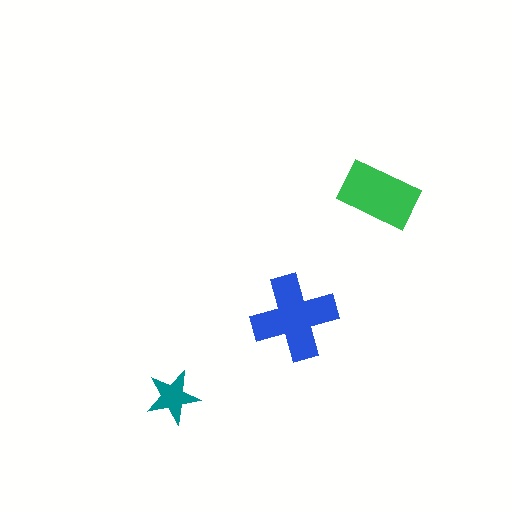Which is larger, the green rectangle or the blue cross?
The blue cross.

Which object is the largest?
The blue cross.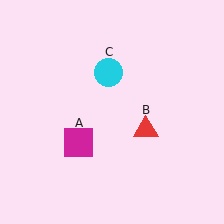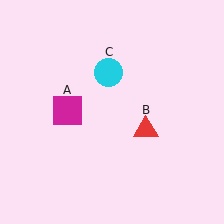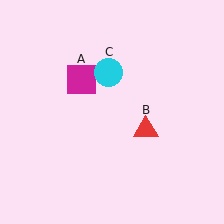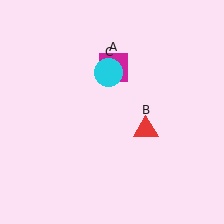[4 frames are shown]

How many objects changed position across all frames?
1 object changed position: magenta square (object A).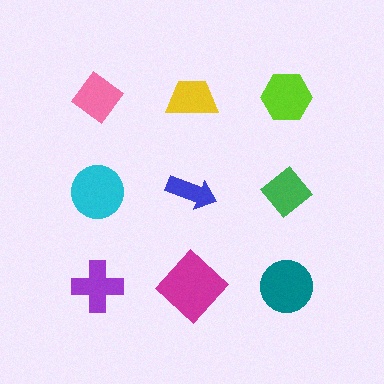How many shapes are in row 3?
3 shapes.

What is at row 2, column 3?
A green diamond.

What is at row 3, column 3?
A teal circle.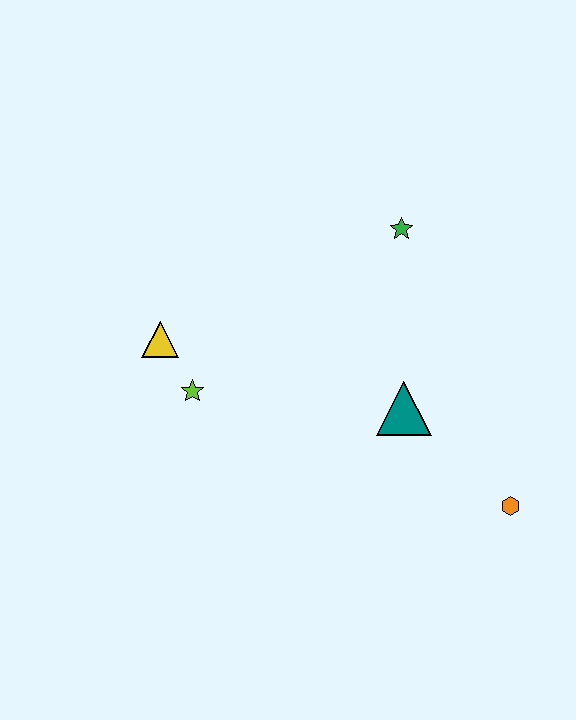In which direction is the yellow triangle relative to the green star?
The yellow triangle is to the left of the green star.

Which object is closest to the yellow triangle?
The lime star is closest to the yellow triangle.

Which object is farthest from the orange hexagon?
The yellow triangle is farthest from the orange hexagon.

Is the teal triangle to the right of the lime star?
Yes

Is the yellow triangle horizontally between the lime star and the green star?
No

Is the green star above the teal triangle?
Yes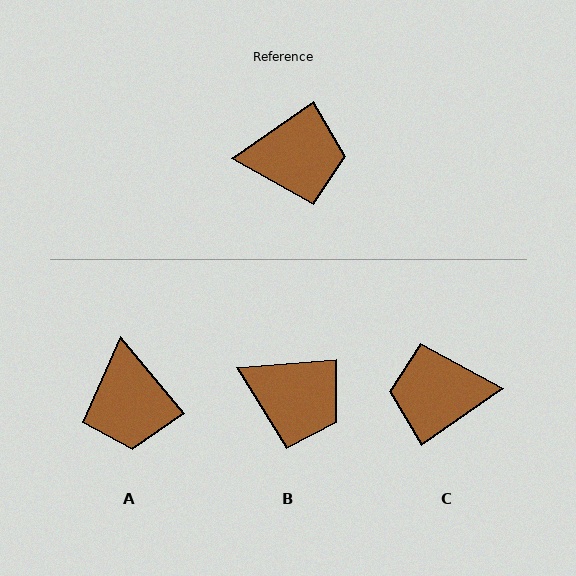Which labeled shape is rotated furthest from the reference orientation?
C, about 179 degrees away.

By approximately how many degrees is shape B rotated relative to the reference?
Approximately 29 degrees clockwise.